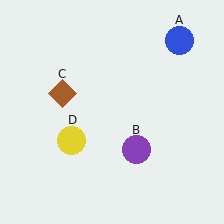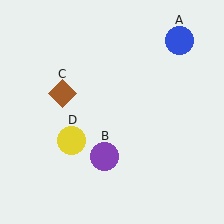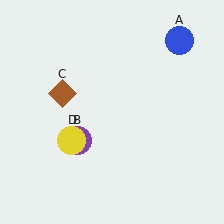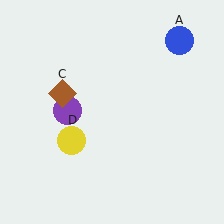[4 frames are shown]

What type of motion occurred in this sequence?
The purple circle (object B) rotated clockwise around the center of the scene.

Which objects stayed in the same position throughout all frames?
Blue circle (object A) and brown diamond (object C) and yellow circle (object D) remained stationary.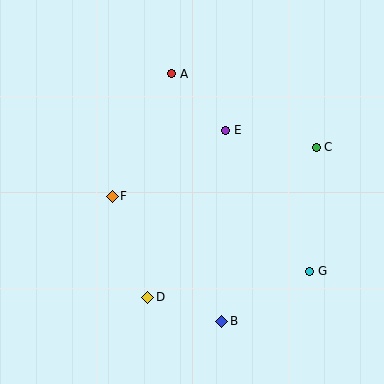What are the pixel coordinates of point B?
Point B is at (222, 321).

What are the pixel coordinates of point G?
Point G is at (310, 271).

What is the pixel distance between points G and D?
The distance between G and D is 164 pixels.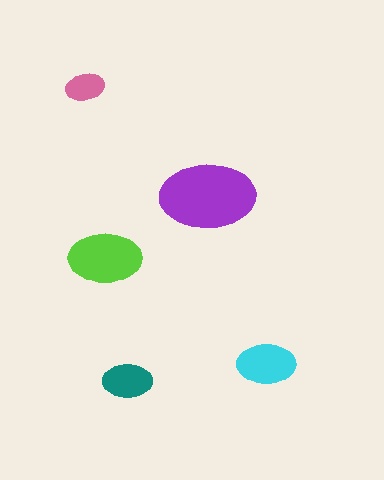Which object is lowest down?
The teal ellipse is bottommost.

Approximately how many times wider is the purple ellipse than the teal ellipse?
About 2 times wider.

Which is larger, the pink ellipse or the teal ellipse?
The teal one.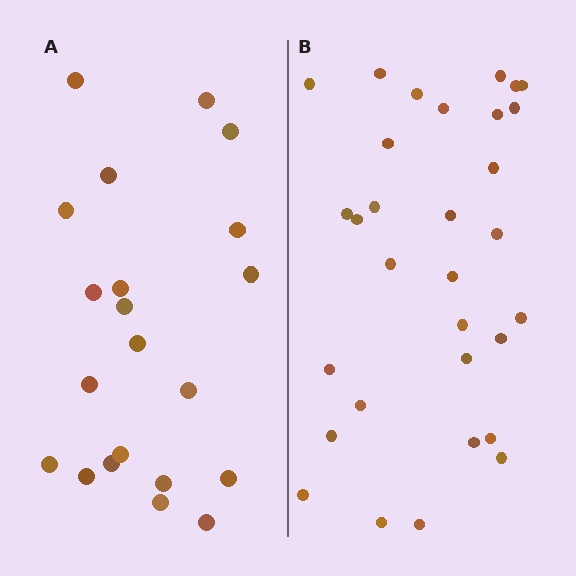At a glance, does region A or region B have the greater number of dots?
Region B (the right region) has more dots.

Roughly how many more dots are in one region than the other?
Region B has roughly 10 or so more dots than region A.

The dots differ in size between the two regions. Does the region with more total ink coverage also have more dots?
No. Region A has more total ink coverage because its dots are larger, but region B actually contains more individual dots. Total area can be misleading — the number of items is what matters here.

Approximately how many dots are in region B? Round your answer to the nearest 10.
About 30 dots. (The exact count is 31, which rounds to 30.)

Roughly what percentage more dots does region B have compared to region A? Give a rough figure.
About 50% more.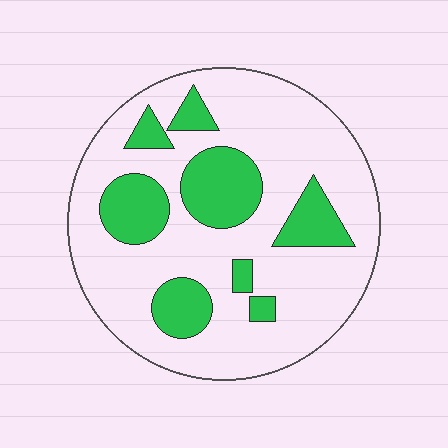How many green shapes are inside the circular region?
8.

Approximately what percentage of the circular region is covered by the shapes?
Approximately 25%.